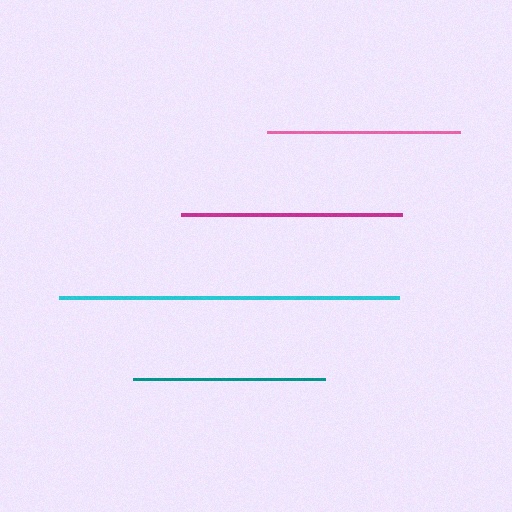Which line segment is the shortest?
The teal line is the shortest at approximately 192 pixels.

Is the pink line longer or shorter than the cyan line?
The cyan line is longer than the pink line.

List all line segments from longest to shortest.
From longest to shortest: cyan, magenta, pink, teal.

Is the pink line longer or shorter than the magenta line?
The magenta line is longer than the pink line.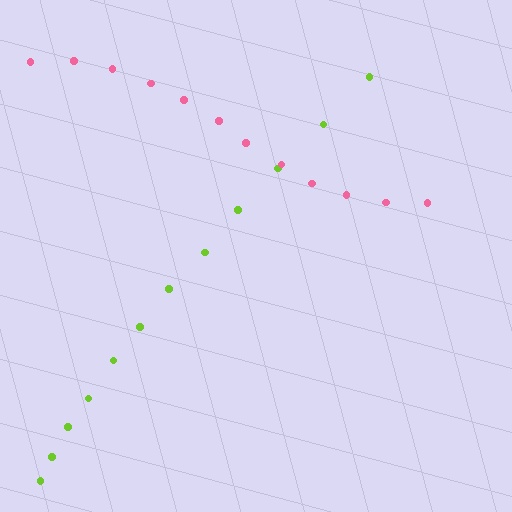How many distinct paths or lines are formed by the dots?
There are 2 distinct paths.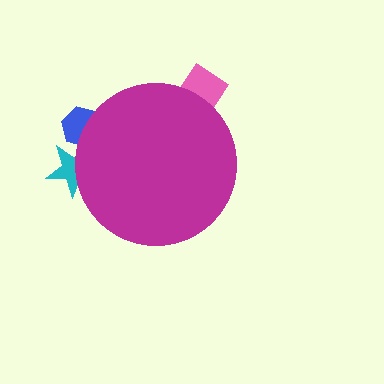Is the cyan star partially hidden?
Yes, the cyan star is partially hidden behind the magenta circle.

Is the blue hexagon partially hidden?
Yes, the blue hexagon is partially hidden behind the magenta circle.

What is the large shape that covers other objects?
A magenta circle.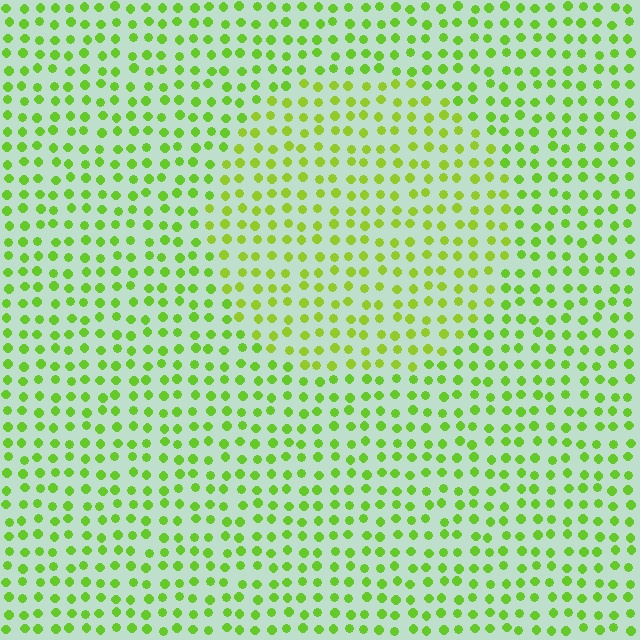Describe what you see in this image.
The image is filled with small lime elements in a uniform arrangement. A circle-shaped region is visible where the elements are tinted to a slightly different hue, forming a subtle color boundary.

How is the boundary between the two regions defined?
The boundary is defined purely by a slight shift in hue (about 18 degrees). Spacing, size, and orientation are identical on both sides.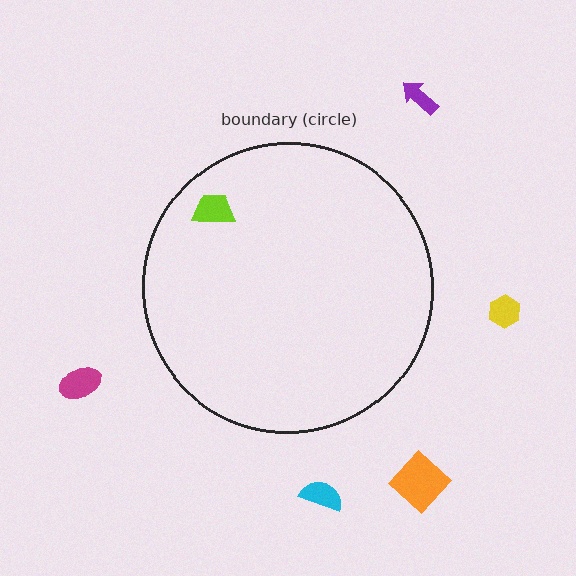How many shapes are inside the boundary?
1 inside, 5 outside.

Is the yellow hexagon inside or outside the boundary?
Outside.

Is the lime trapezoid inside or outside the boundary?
Inside.